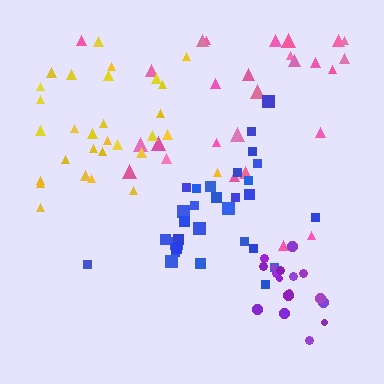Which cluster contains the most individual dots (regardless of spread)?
Blue (30).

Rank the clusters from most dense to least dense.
purple, blue, yellow, pink.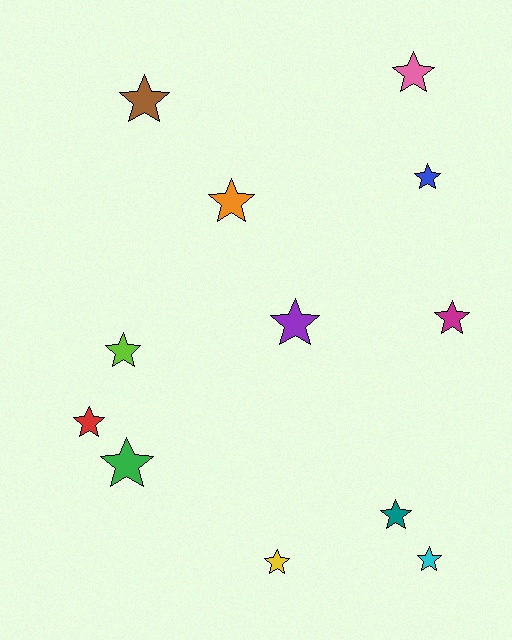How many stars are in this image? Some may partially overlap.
There are 12 stars.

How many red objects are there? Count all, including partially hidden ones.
There is 1 red object.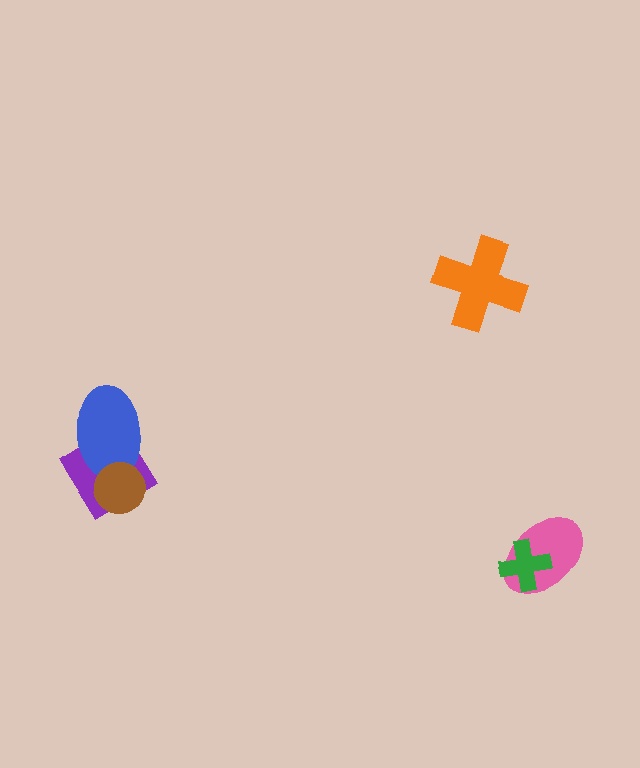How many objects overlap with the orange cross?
0 objects overlap with the orange cross.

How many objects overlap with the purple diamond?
2 objects overlap with the purple diamond.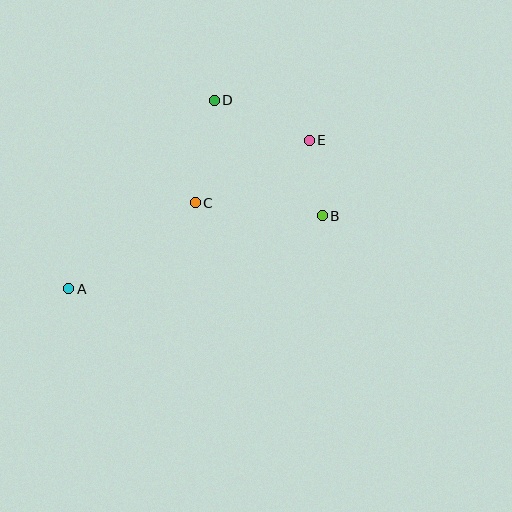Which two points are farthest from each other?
Points A and E are farthest from each other.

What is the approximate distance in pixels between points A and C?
The distance between A and C is approximately 153 pixels.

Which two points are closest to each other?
Points B and E are closest to each other.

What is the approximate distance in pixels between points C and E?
The distance between C and E is approximately 131 pixels.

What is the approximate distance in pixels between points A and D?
The distance between A and D is approximately 238 pixels.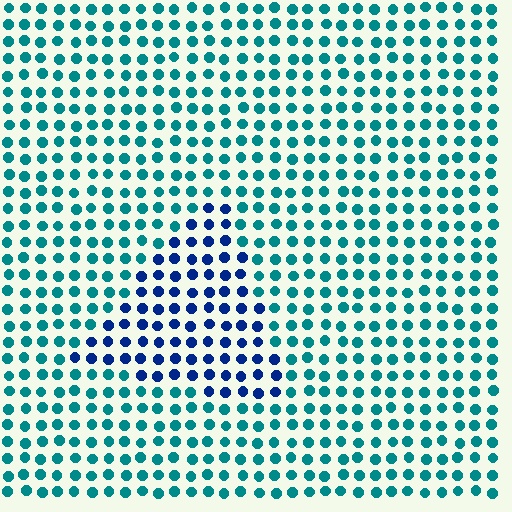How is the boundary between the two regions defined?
The boundary is defined purely by a slight shift in hue (about 44 degrees). Spacing, size, and orientation are identical on both sides.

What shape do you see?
I see a triangle.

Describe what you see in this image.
The image is filled with small teal elements in a uniform arrangement. A triangle-shaped region is visible where the elements are tinted to a slightly different hue, forming a subtle color boundary.